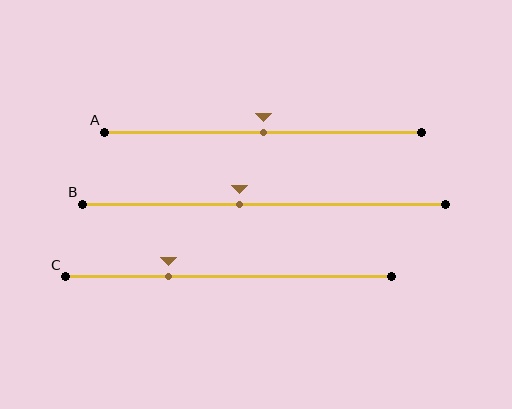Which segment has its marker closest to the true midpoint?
Segment A has its marker closest to the true midpoint.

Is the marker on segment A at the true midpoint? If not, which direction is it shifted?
Yes, the marker on segment A is at the true midpoint.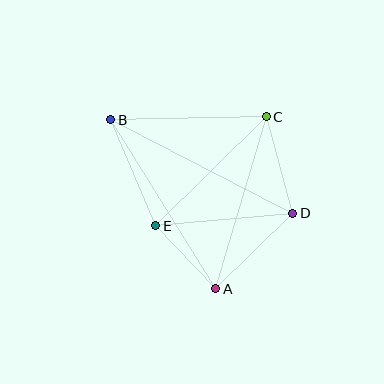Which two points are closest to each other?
Points A and E are closest to each other.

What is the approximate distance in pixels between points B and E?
The distance between B and E is approximately 115 pixels.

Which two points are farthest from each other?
Points B and D are farthest from each other.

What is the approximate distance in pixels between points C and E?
The distance between C and E is approximately 155 pixels.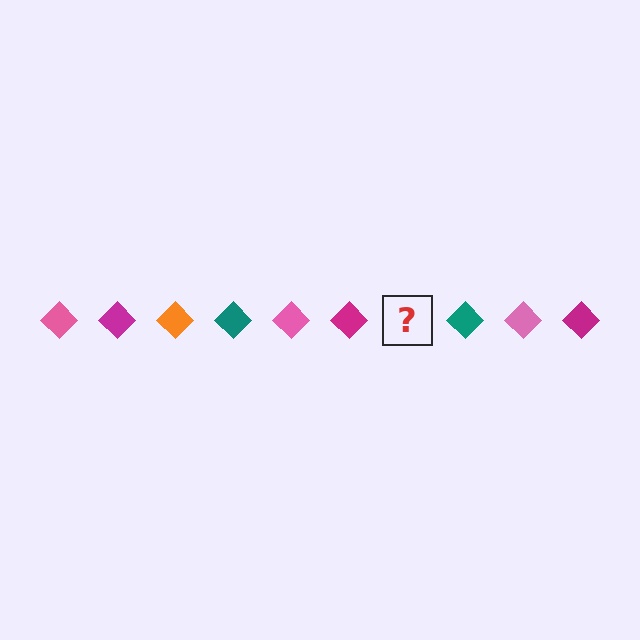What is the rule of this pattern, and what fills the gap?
The rule is that the pattern cycles through pink, magenta, orange, teal diamonds. The gap should be filled with an orange diamond.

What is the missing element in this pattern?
The missing element is an orange diamond.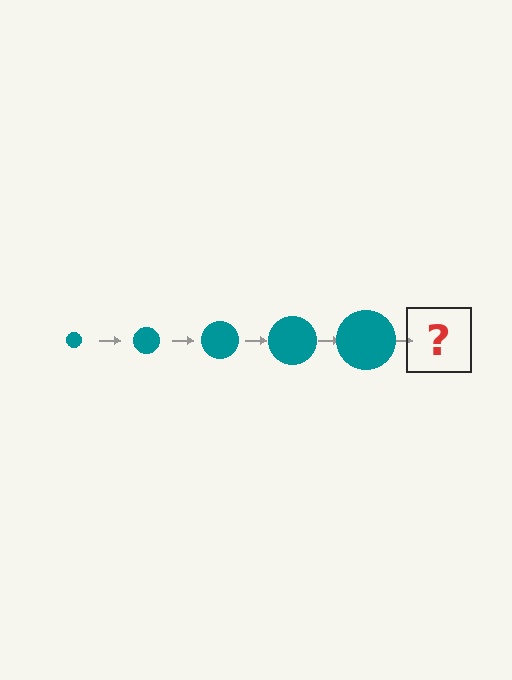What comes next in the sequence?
The next element should be a teal circle, larger than the previous one.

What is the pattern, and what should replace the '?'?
The pattern is that the circle gets progressively larger each step. The '?' should be a teal circle, larger than the previous one.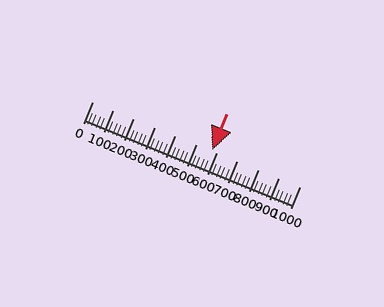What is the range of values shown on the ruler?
The ruler shows values from 0 to 1000.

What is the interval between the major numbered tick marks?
The major tick marks are spaced 100 units apart.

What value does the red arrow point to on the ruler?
The red arrow points to approximately 580.